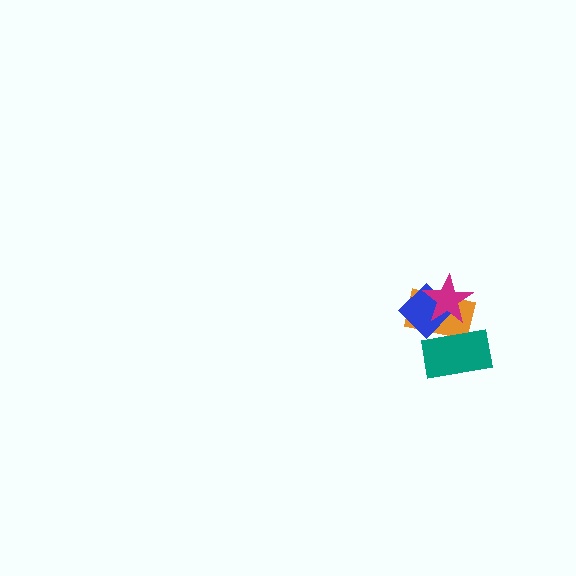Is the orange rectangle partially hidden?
Yes, it is partially covered by another shape.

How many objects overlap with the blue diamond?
3 objects overlap with the blue diamond.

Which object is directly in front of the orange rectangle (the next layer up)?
The blue diamond is directly in front of the orange rectangle.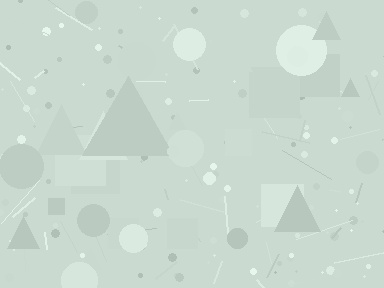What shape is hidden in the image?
A triangle is hidden in the image.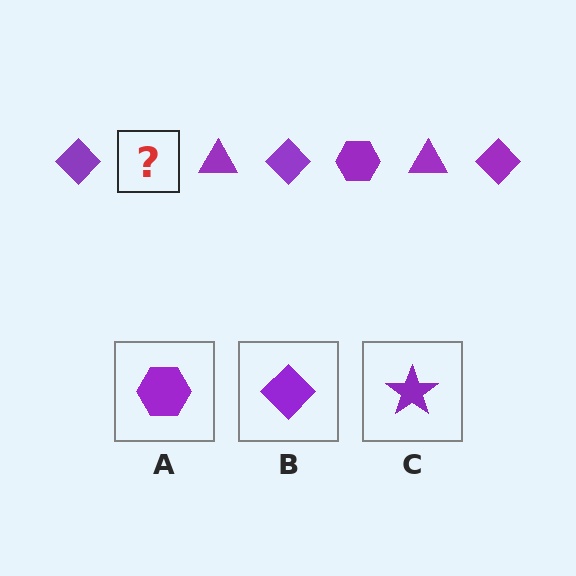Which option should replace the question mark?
Option A.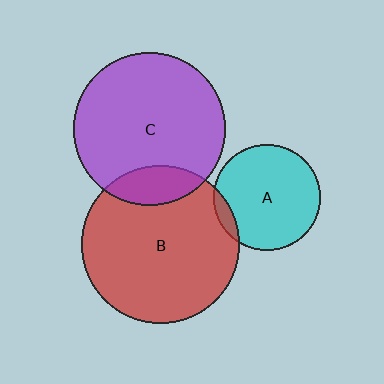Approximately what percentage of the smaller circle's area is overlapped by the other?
Approximately 5%.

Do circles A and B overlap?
Yes.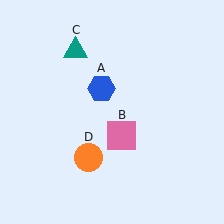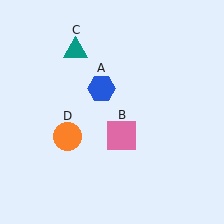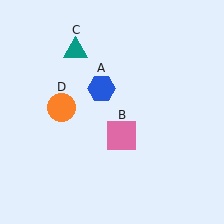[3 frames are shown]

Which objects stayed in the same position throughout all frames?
Blue hexagon (object A) and pink square (object B) and teal triangle (object C) remained stationary.